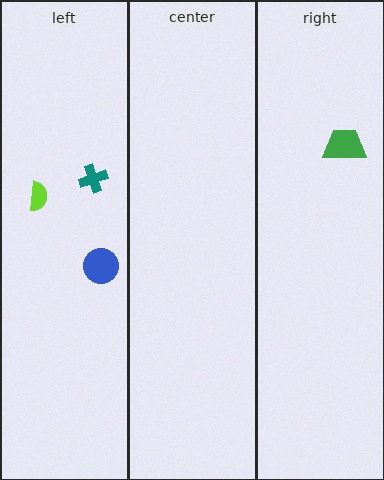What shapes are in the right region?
The green trapezoid.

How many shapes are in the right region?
1.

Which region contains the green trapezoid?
The right region.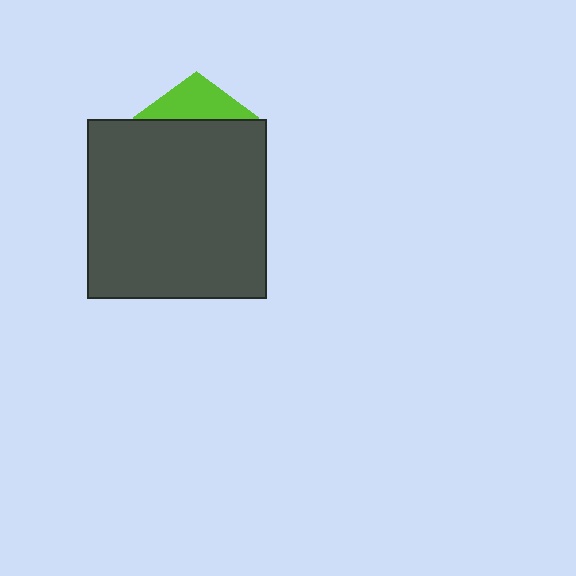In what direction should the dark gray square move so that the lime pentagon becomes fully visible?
The dark gray square should move down. That is the shortest direction to clear the overlap and leave the lime pentagon fully visible.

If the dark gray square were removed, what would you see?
You would see the complete lime pentagon.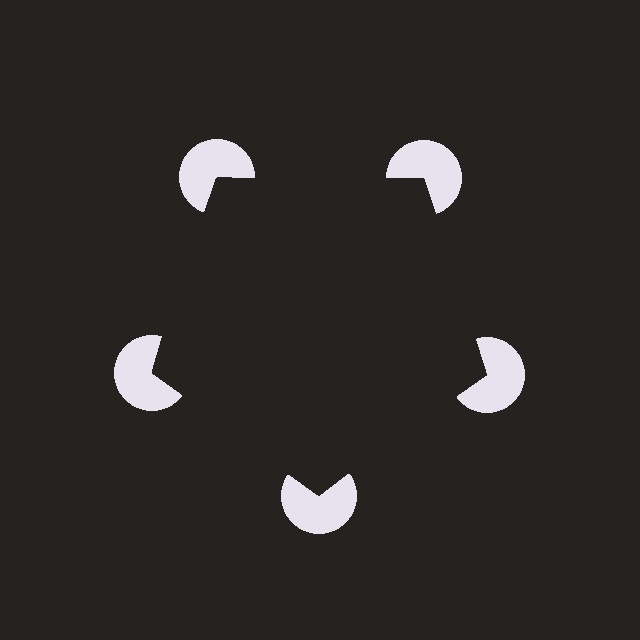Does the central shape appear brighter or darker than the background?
It typically appears slightly darker than the background, even though no actual brightness change is drawn.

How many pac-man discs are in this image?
There are 5 — one at each vertex of the illusory pentagon.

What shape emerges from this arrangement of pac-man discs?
An illusory pentagon — its edges are inferred from the aligned wedge cuts in the pac-man discs, not physically drawn.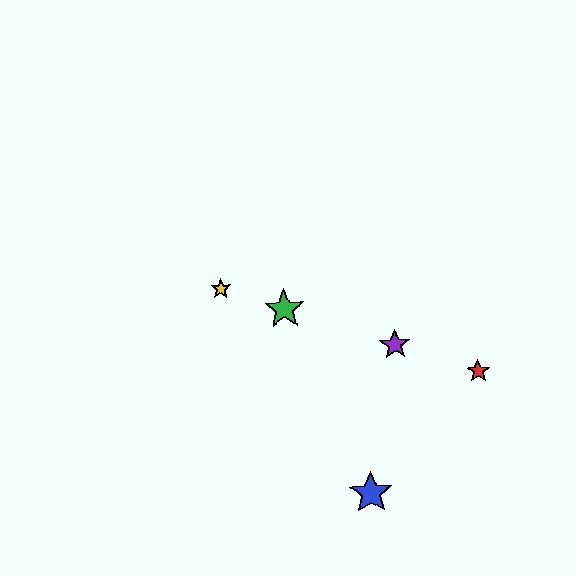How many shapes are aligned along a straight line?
4 shapes (the red star, the green star, the yellow star, the purple star) are aligned along a straight line.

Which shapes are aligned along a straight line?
The red star, the green star, the yellow star, the purple star are aligned along a straight line.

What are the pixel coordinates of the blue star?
The blue star is at (371, 493).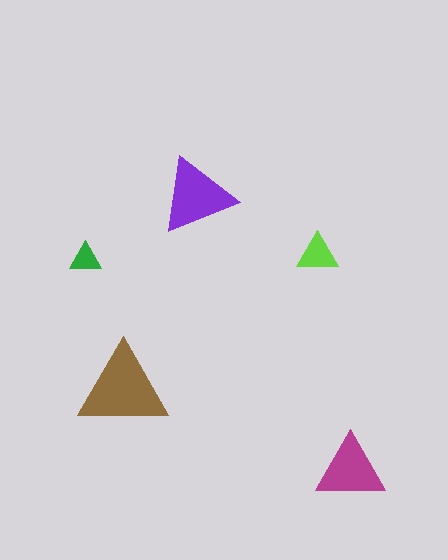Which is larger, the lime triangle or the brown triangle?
The brown one.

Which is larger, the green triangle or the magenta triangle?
The magenta one.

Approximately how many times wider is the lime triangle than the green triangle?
About 1.5 times wider.